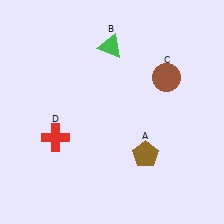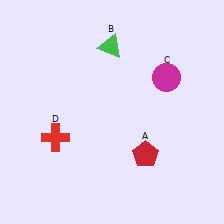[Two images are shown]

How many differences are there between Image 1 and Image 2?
There are 2 differences between the two images.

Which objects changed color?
A changed from brown to red. C changed from brown to magenta.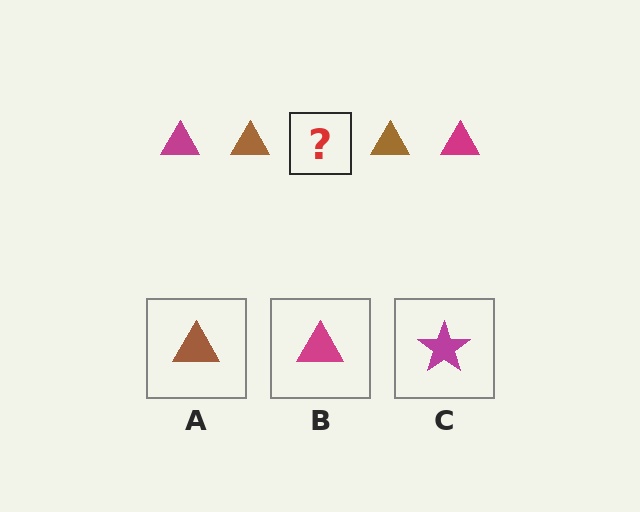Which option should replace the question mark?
Option B.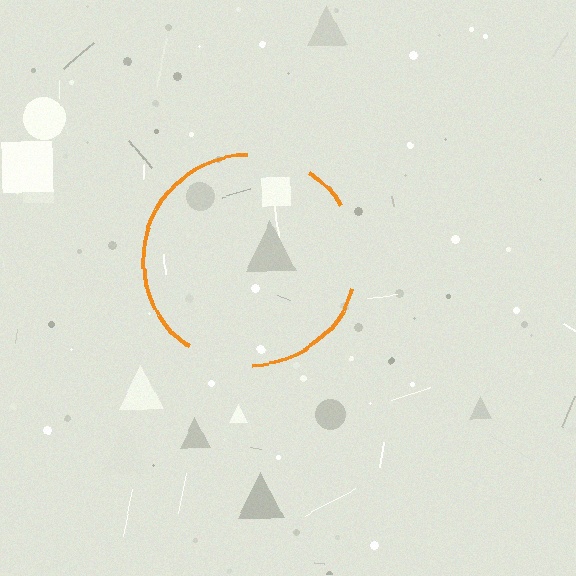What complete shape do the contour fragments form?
The contour fragments form a circle.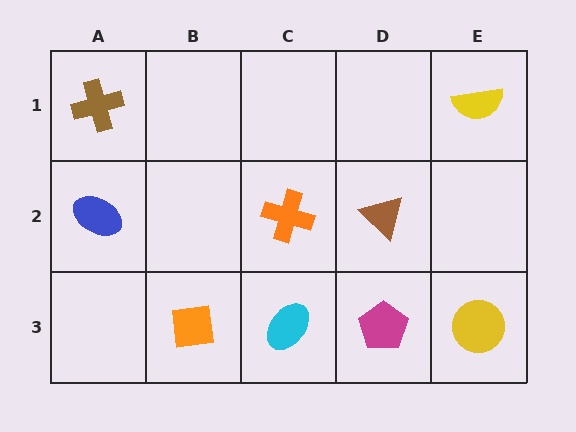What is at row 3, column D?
A magenta pentagon.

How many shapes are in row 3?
4 shapes.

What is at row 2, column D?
A brown triangle.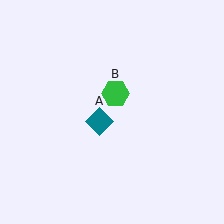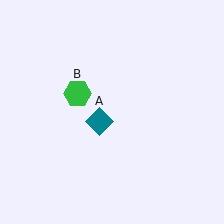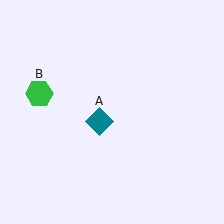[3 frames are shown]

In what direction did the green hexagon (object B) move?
The green hexagon (object B) moved left.